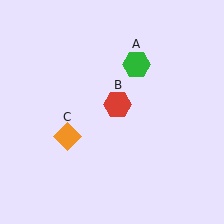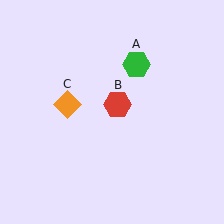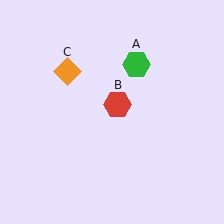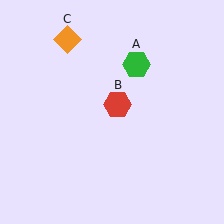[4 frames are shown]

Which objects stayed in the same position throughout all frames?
Green hexagon (object A) and red hexagon (object B) remained stationary.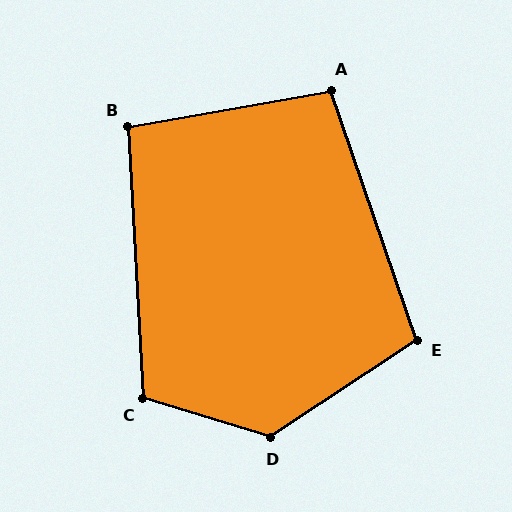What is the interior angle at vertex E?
Approximately 105 degrees (obtuse).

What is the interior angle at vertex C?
Approximately 110 degrees (obtuse).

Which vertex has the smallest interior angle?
B, at approximately 97 degrees.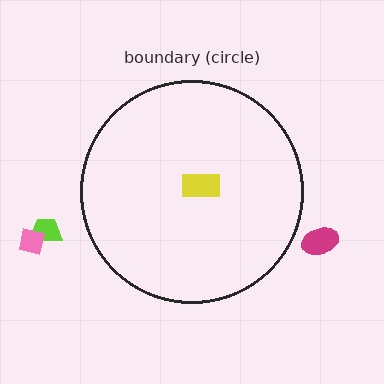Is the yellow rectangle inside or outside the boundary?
Inside.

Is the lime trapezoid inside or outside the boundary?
Outside.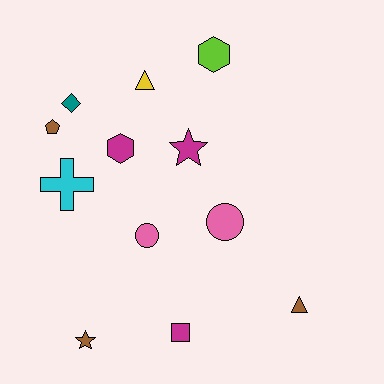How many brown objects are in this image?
There are 3 brown objects.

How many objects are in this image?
There are 12 objects.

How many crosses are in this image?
There is 1 cross.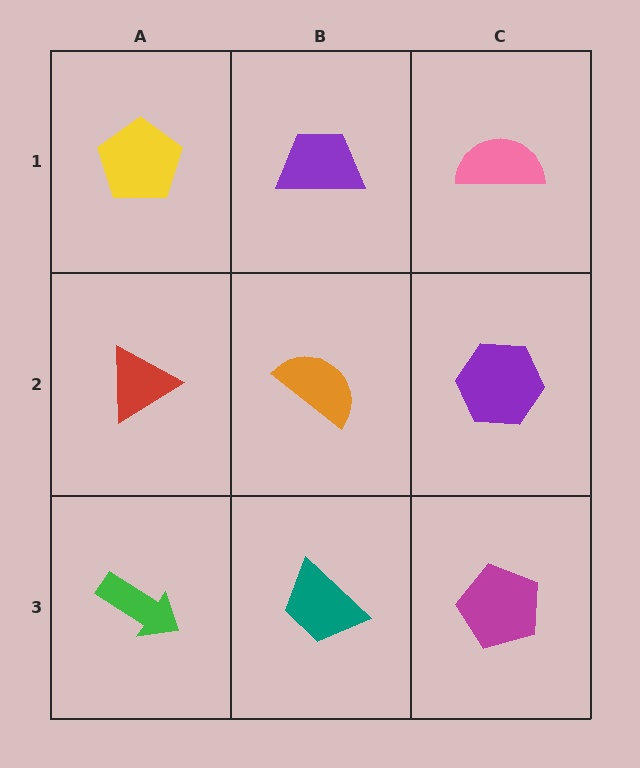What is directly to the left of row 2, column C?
An orange semicircle.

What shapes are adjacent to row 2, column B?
A purple trapezoid (row 1, column B), a teal trapezoid (row 3, column B), a red triangle (row 2, column A), a purple hexagon (row 2, column C).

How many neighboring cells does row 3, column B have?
3.